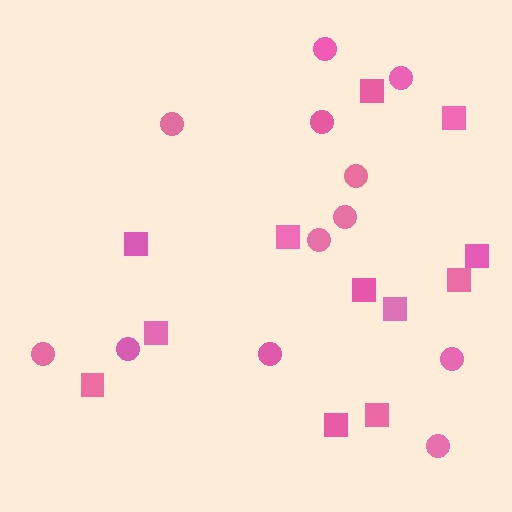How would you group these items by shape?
There are 2 groups: one group of circles (12) and one group of squares (12).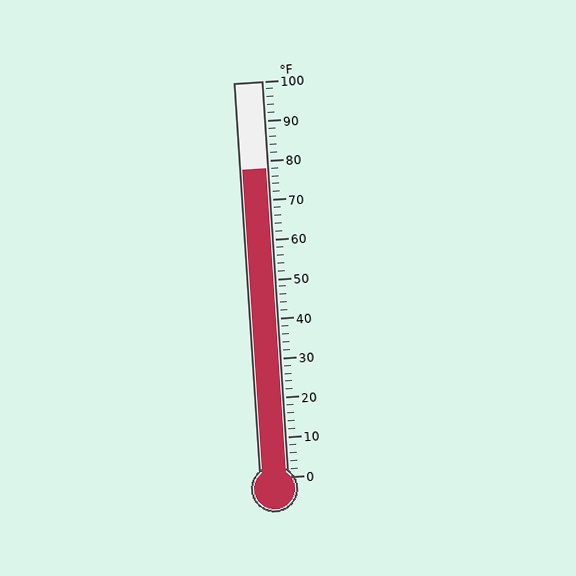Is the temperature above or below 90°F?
The temperature is below 90°F.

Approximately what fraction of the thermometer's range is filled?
The thermometer is filled to approximately 80% of its range.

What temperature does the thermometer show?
The thermometer shows approximately 78°F.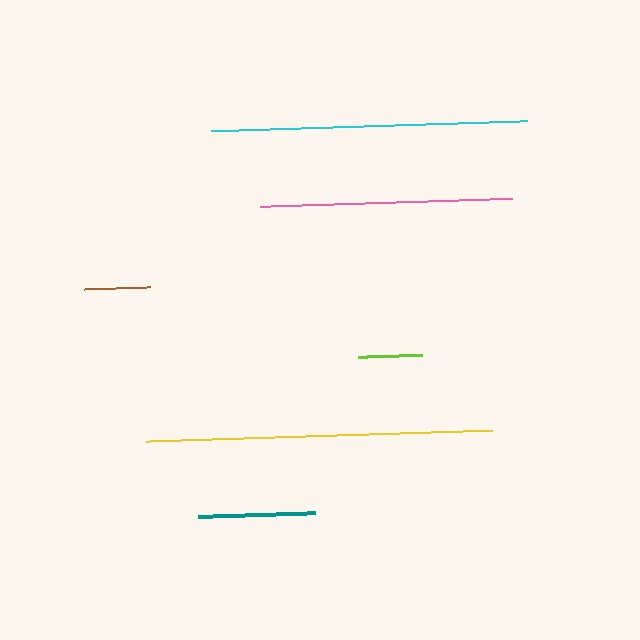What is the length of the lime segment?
The lime segment is approximately 64 pixels long.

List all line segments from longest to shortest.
From longest to shortest: yellow, cyan, pink, teal, brown, lime.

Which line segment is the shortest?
The lime line is the shortest at approximately 64 pixels.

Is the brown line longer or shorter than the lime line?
The brown line is longer than the lime line.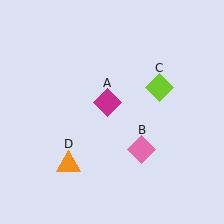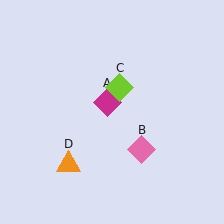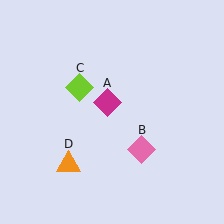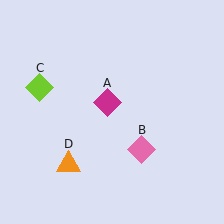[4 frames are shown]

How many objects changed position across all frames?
1 object changed position: lime diamond (object C).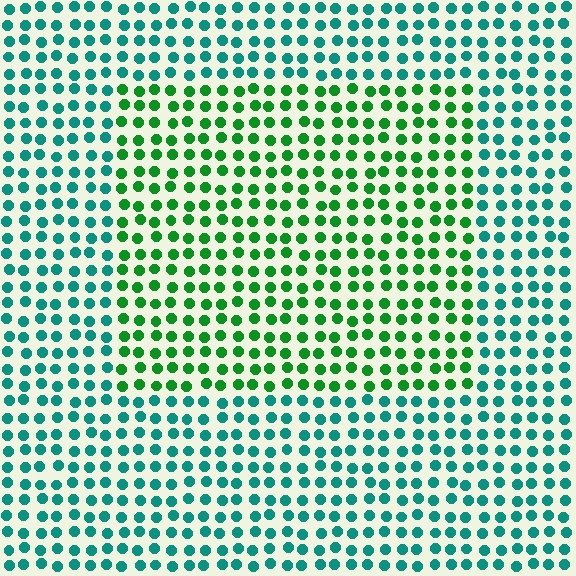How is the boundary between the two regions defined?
The boundary is defined purely by a slight shift in hue (about 43 degrees). Spacing, size, and orientation are identical on both sides.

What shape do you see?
I see a rectangle.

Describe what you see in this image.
The image is filled with small teal elements in a uniform arrangement. A rectangle-shaped region is visible where the elements are tinted to a slightly different hue, forming a subtle color boundary.